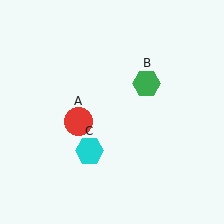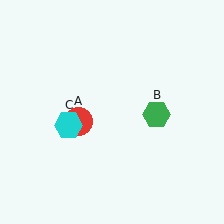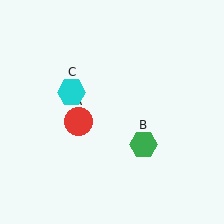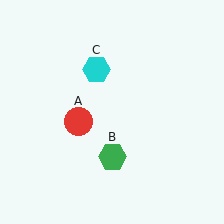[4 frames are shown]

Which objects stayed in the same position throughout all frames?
Red circle (object A) remained stationary.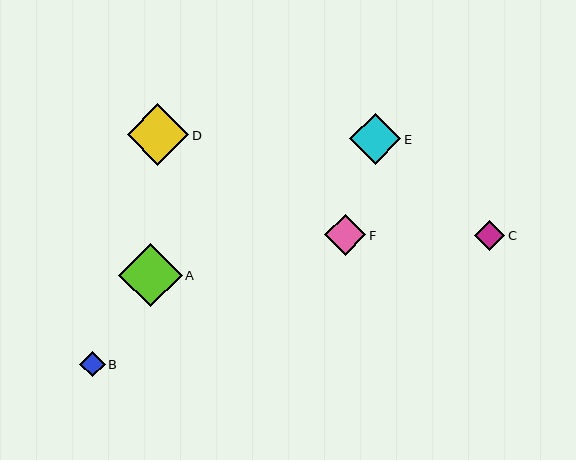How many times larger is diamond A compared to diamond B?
Diamond A is approximately 2.5 times the size of diamond B.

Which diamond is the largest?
Diamond A is the largest with a size of approximately 63 pixels.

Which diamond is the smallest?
Diamond B is the smallest with a size of approximately 25 pixels.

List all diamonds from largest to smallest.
From largest to smallest: A, D, E, F, C, B.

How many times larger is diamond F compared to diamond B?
Diamond F is approximately 1.6 times the size of diamond B.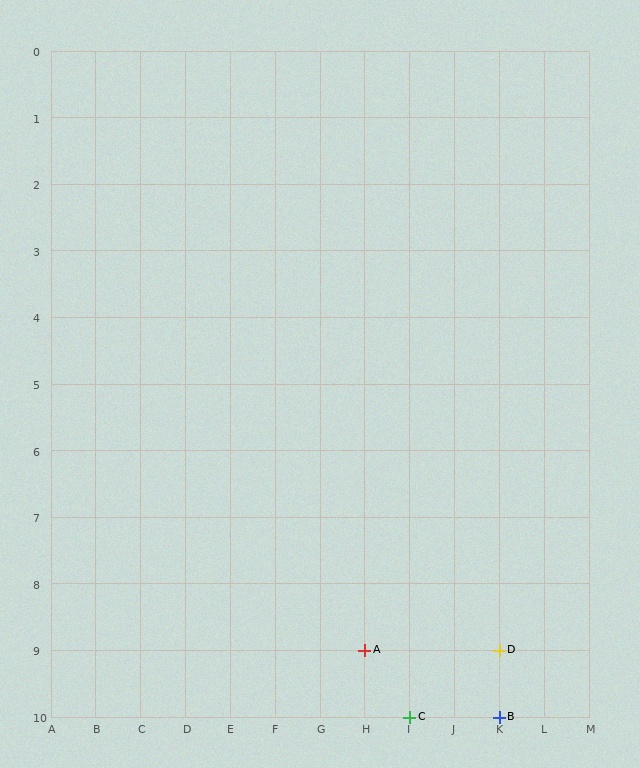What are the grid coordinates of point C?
Point C is at grid coordinates (I, 10).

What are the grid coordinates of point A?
Point A is at grid coordinates (H, 9).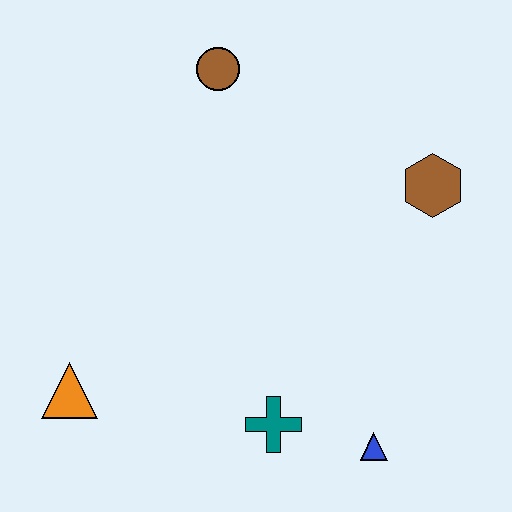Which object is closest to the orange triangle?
The teal cross is closest to the orange triangle.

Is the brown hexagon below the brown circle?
Yes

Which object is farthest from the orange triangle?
The brown hexagon is farthest from the orange triangle.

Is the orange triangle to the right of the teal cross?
No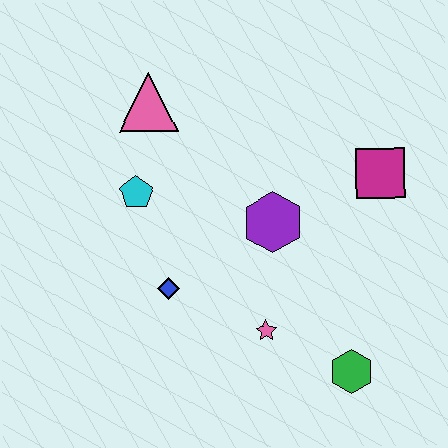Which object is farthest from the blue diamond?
The magenta square is farthest from the blue diamond.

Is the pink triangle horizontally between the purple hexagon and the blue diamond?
No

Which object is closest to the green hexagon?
The pink star is closest to the green hexagon.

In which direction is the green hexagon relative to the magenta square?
The green hexagon is below the magenta square.